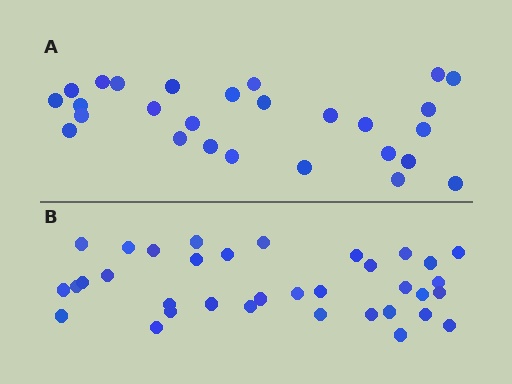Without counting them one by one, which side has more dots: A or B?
Region B (the bottom region) has more dots.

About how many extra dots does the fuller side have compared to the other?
Region B has roughly 8 or so more dots than region A.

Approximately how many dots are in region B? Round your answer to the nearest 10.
About 40 dots. (The exact count is 35, which rounds to 40.)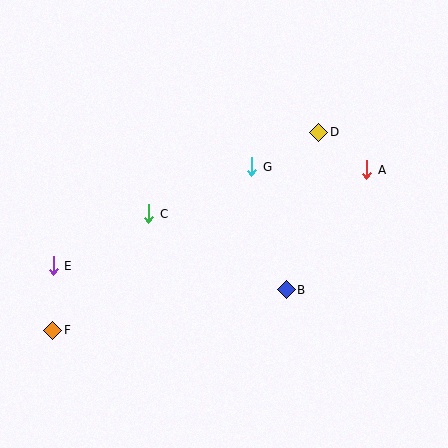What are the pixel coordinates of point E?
Point E is at (53, 266).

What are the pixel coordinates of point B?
Point B is at (286, 290).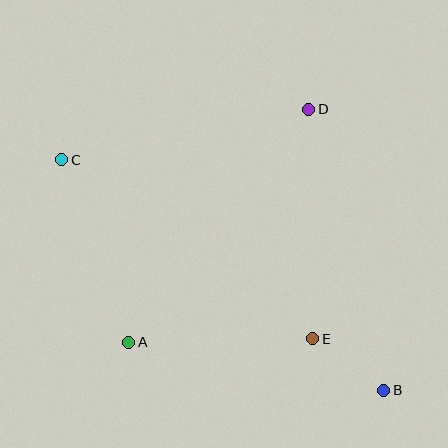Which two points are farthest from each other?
Points B and C are farthest from each other.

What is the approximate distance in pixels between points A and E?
The distance between A and E is approximately 184 pixels.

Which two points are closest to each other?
Points B and E are closest to each other.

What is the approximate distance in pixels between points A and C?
The distance between A and C is approximately 194 pixels.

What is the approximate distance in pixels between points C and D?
The distance between C and D is approximately 252 pixels.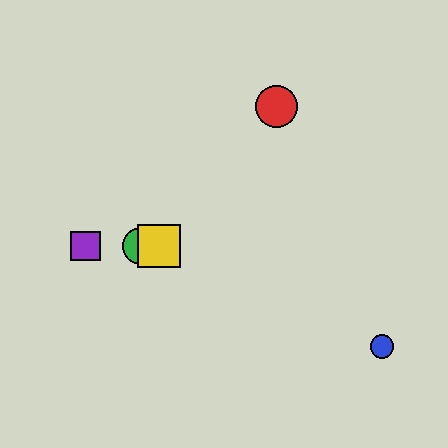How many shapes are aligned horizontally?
3 shapes (the green circle, the yellow square, the purple square) are aligned horizontally.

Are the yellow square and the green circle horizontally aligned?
Yes, both are at y≈246.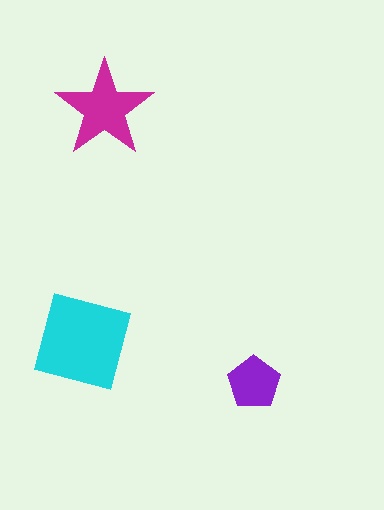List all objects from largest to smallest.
The cyan square, the magenta star, the purple pentagon.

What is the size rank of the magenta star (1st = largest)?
2nd.